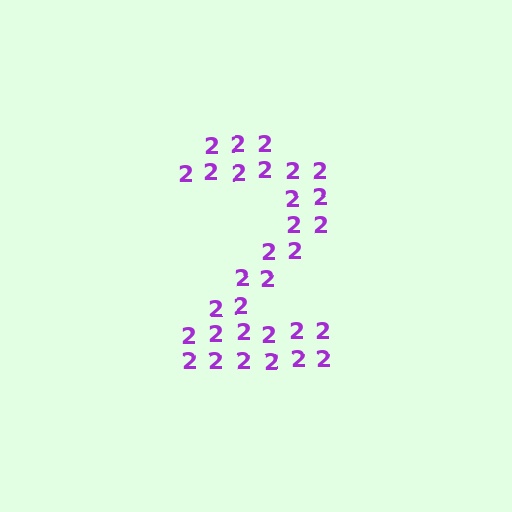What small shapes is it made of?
It is made of small digit 2's.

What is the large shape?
The large shape is the digit 2.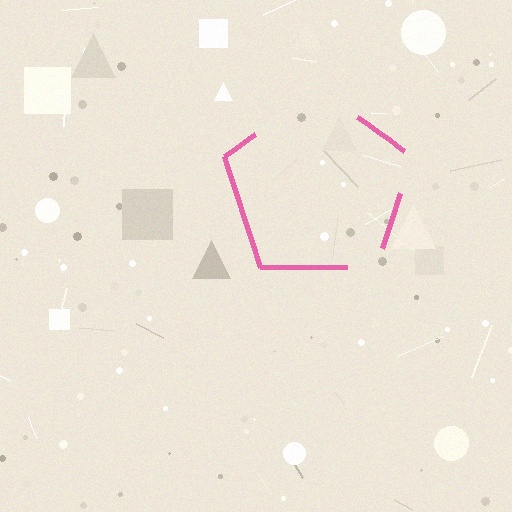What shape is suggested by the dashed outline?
The dashed outline suggests a pentagon.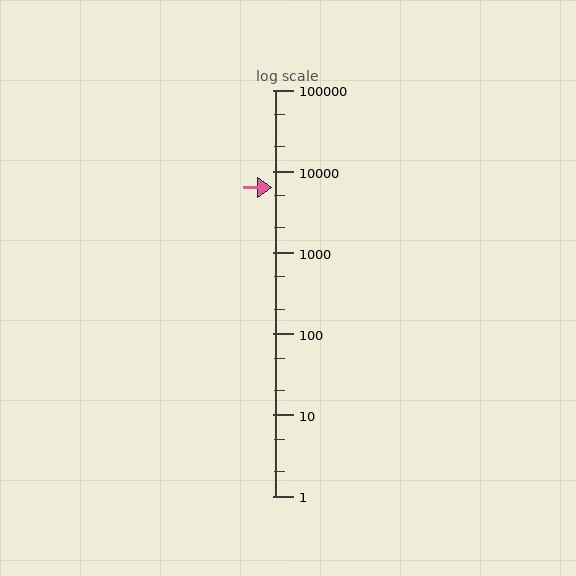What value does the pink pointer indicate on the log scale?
The pointer indicates approximately 6300.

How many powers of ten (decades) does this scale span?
The scale spans 5 decades, from 1 to 100000.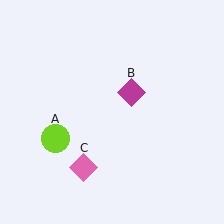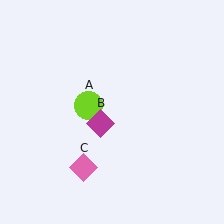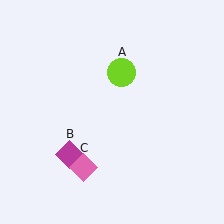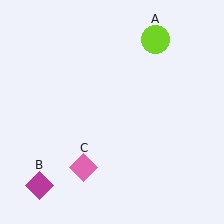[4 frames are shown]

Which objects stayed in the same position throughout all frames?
Pink diamond (object C) remained stationary.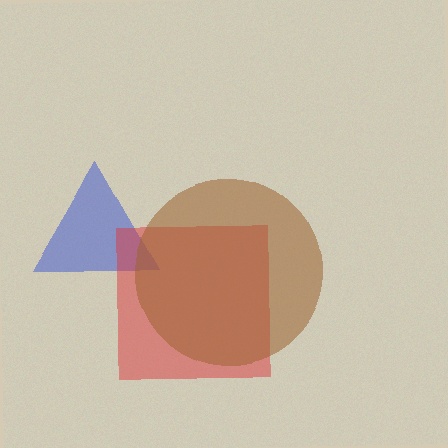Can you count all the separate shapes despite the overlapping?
Yes, there are 3 separate shapes.